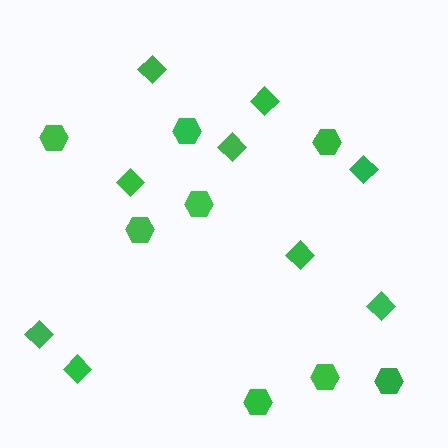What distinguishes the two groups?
There are 2 groups: one group of diamonds (9) and one group of hexagons (8).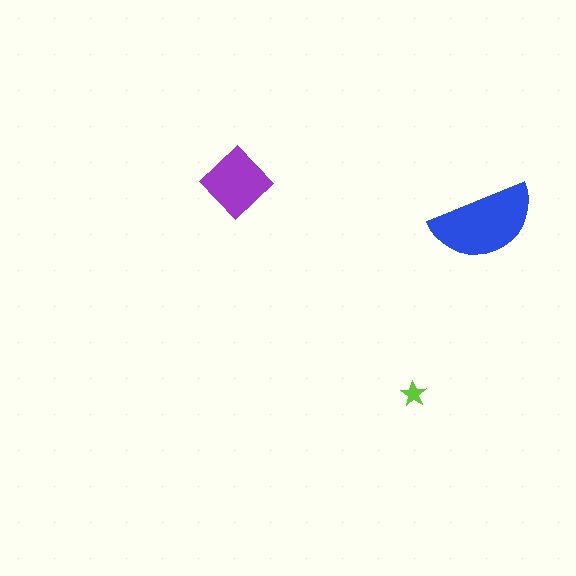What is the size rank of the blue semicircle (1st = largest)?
1st.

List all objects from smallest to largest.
The lime star, the purple diamond, the blue semicircle.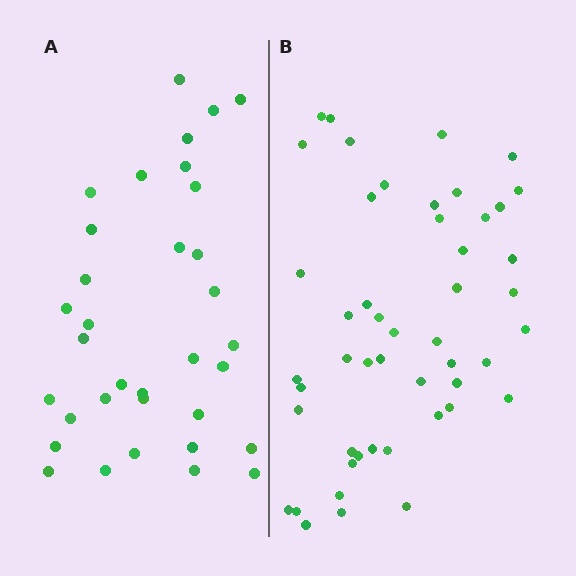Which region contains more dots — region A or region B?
Region B (the right region) has more dots.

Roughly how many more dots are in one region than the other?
Region B has approximately 15 more dots than region A.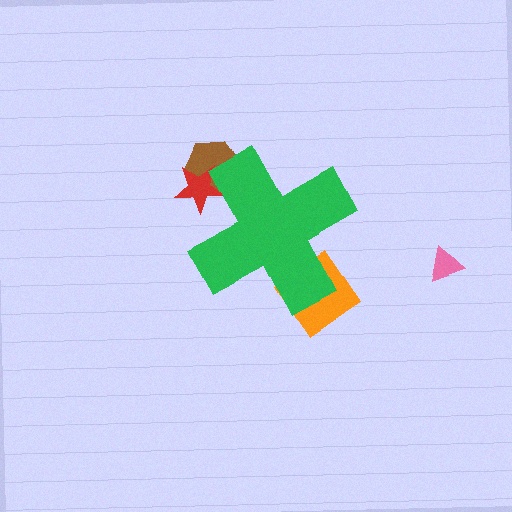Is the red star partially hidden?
Yes, the red star is partially hidden behind the green cross.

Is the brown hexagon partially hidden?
Yes, the brown hexagon is partially hidden behind the green cross.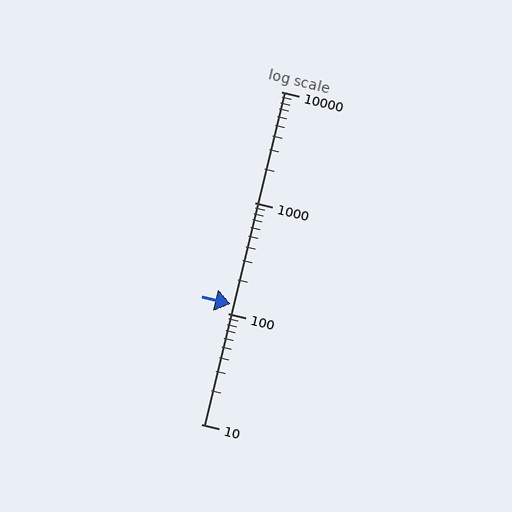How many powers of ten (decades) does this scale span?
The scale spans 3 decades, from 10 to 10000.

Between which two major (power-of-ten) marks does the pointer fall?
The pointer is between 100 and 1000.